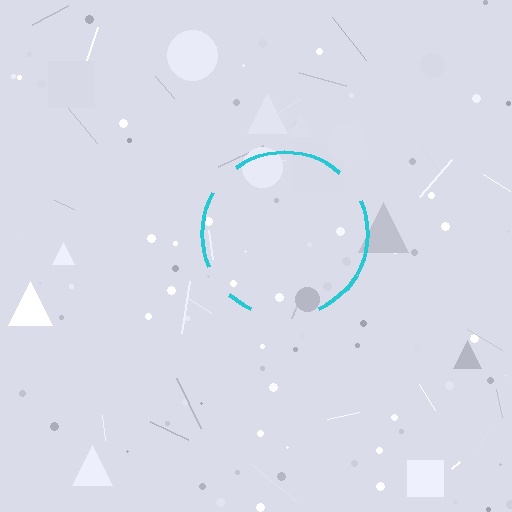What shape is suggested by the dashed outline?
The dashed outline suggests a circle.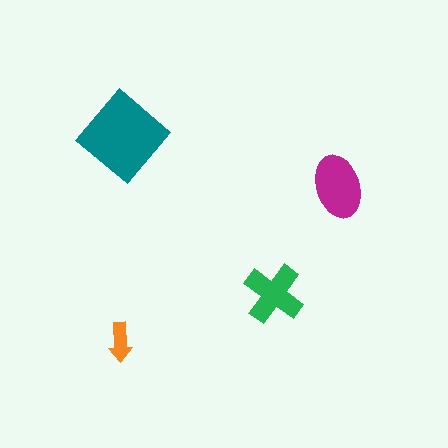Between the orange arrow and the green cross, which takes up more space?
The green cross.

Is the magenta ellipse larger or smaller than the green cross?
Larger.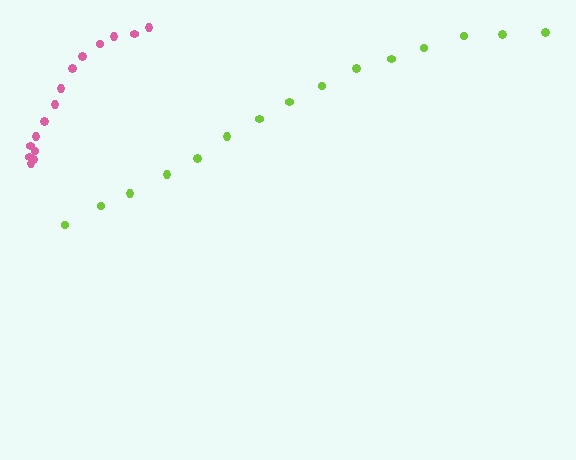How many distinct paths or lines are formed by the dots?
There are 2 distinct paths.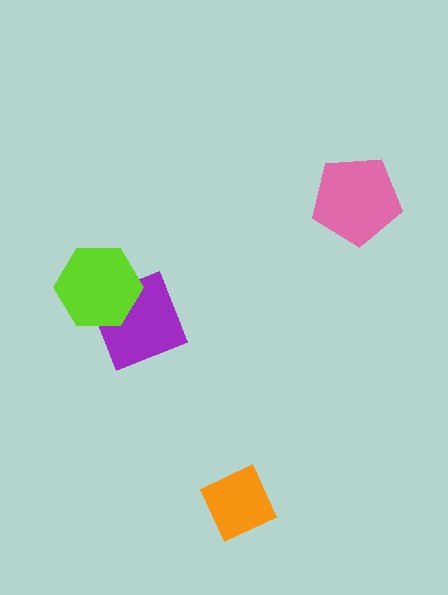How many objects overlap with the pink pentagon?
0 objects overlap with the pink pentagon.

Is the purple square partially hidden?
Yes, it is partially covered by another shape.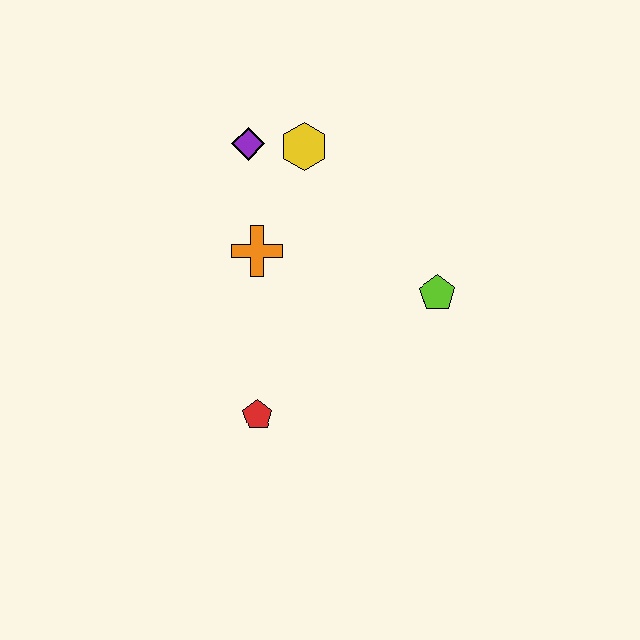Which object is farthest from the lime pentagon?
The purple diamond is farthest from the lime pentagon.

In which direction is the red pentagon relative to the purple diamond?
The red pentagon is below the purple diamond.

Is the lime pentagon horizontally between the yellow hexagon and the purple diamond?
No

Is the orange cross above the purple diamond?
No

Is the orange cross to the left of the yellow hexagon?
Yes